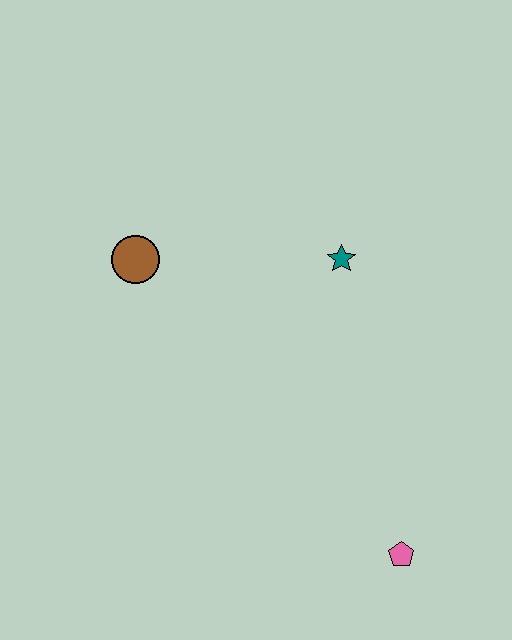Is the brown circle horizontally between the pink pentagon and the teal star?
No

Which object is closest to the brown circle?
The teal star is closest to the brown circle.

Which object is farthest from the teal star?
The pink pentagon is farthest from the teal star.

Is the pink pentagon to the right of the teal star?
Yes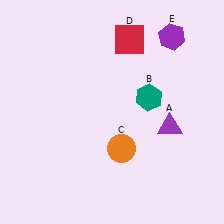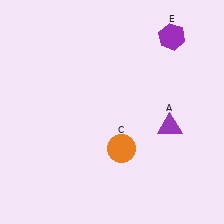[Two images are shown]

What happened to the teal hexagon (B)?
The teal hexagon (B) was removed in Image 2. It was in the top-right area of Image 1.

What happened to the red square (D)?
The red square (D) was removed in Image 2. It was in the top-right area of Image 1.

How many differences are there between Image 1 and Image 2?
There are 2 differences between the two images.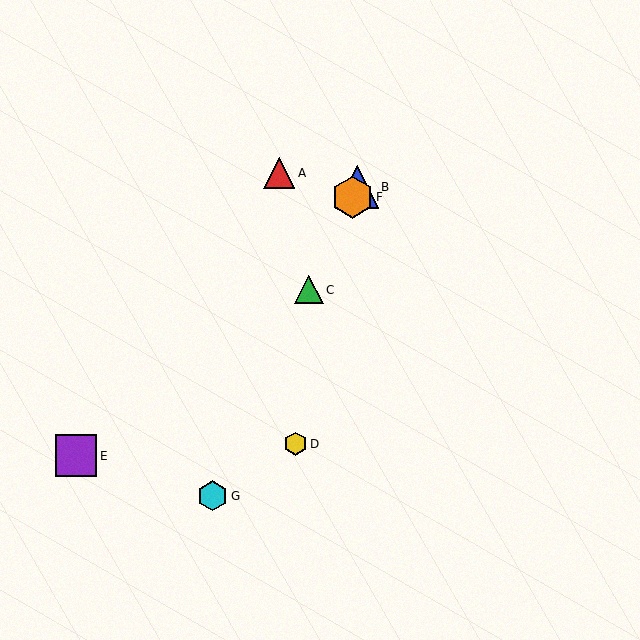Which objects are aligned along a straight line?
Objects B, C, F, G are aligned along a straight line.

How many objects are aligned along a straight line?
4 objects (B, C, F, G) are aligned along a straight line.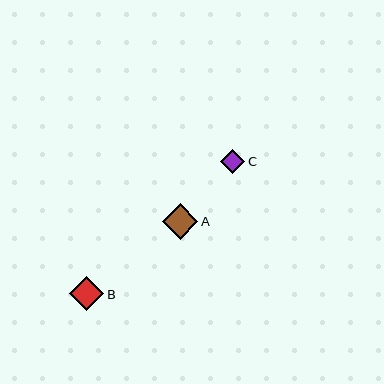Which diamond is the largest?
Diamond A is the largest with a size of approximately 35 pixels.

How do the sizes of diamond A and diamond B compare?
Diamond A and diamond B are approximately the same size.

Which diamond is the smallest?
Diamond C is the smallest with a size of approximately 24 pixels.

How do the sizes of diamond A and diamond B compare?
Diamond A and diamond B are approximately the same size.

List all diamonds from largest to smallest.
From largest to smallest: A, B, C.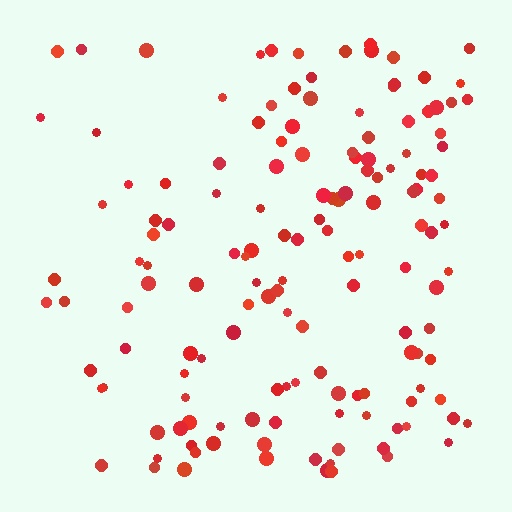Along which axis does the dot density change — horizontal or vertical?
Horizontal.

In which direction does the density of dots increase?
From left to right, with the right side densest.